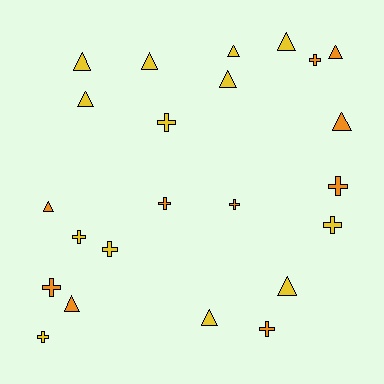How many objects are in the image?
There are 23 objects.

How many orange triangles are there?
There are 4 orange triangles.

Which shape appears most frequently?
Triangle, with 12 objects.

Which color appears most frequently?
Yellow, with 13 objects.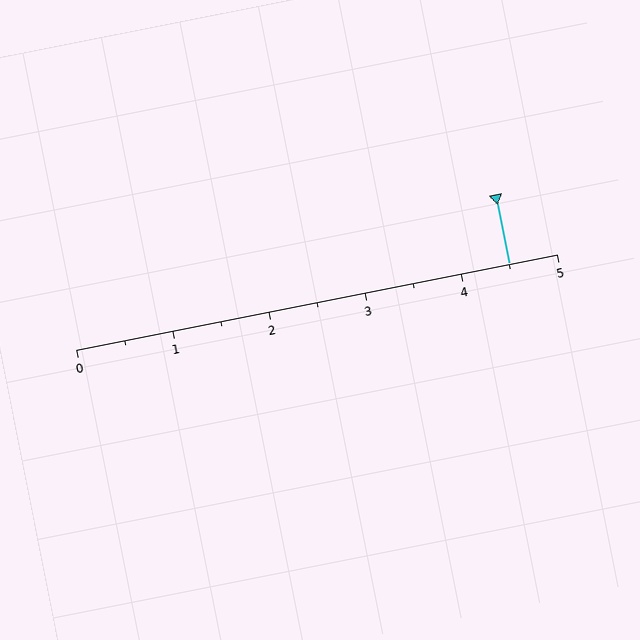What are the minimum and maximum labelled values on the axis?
The axis runs from 0 to 5.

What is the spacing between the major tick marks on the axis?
The major ticks are spaced 1 apart.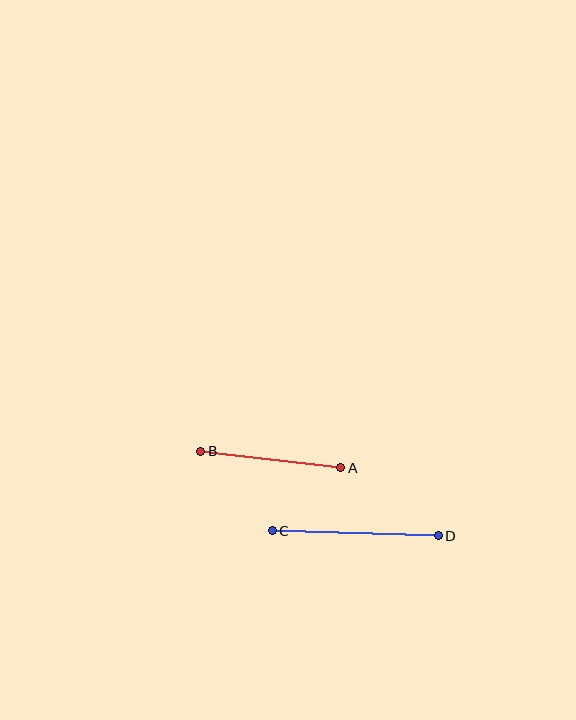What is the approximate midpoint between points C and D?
The midpoint is at approximately (355, 533) pixels.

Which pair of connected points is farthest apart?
Points C and D are farthest apart.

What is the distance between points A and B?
The distance is approximately 141 pixels.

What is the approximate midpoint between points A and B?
The midpoint is at approximately (271, 459) pixels.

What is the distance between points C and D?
The distance is approximately 166 pixels.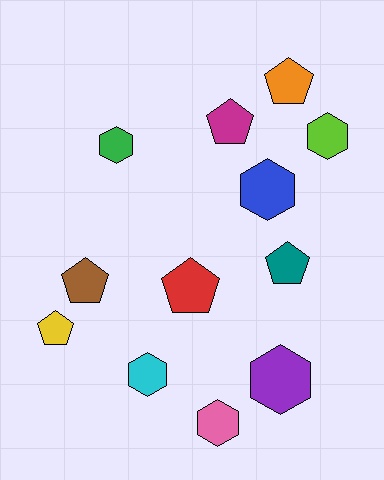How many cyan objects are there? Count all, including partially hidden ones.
There is 1 cyan object.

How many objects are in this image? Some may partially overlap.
There are 12 objects.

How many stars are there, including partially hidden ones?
There are no stars.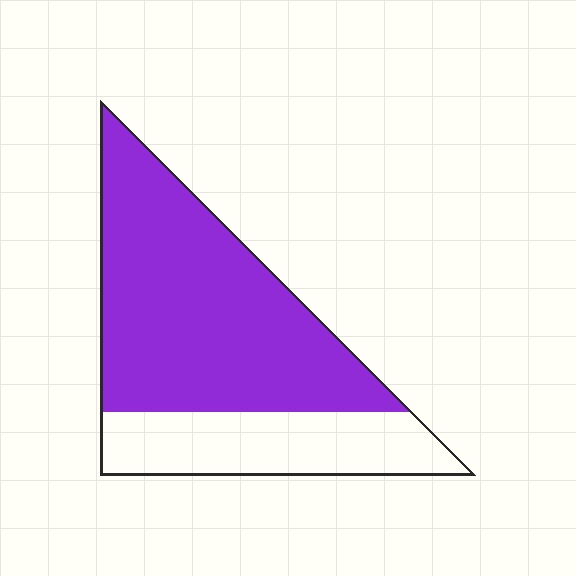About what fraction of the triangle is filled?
About two thirds (2/3).